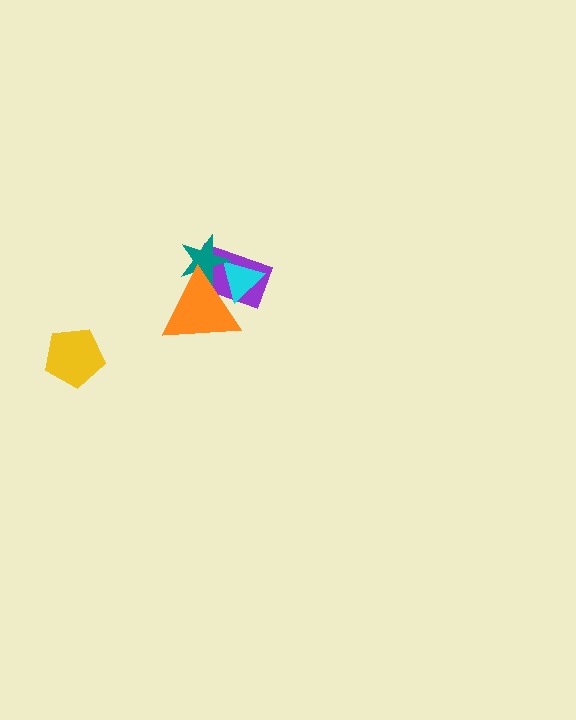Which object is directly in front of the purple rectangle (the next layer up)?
The cyan triangle is directly in front of the purple rectangle.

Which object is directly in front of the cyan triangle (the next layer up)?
The teal star is directly in front of the cyan triangle.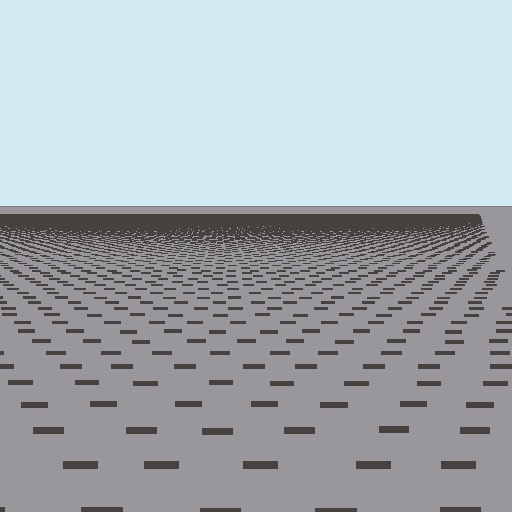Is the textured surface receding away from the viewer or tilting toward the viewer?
The surface is receding away from the viewer. Texture elements get smaller and denser toward the top.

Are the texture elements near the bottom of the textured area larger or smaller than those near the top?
Larger. Near the bottom, elements are closer to the viewer and appear at a bigger on-screen size.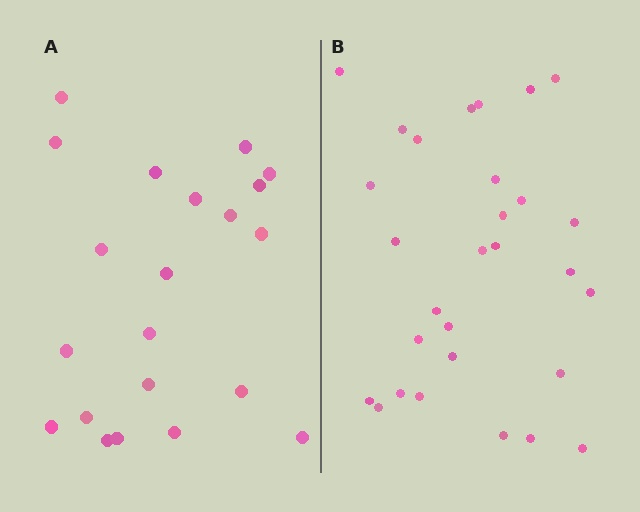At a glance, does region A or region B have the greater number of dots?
Region B (the right region) has more dots.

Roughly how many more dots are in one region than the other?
Region B has roughly 8 or so more dots than region A.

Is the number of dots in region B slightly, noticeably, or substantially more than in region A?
Region B has noticeably more, but not dramatically so. The ratio is roughly 1.4 to 1.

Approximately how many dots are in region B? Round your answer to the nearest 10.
About 30 dots. (The exact count is 29, which rounds to 30.)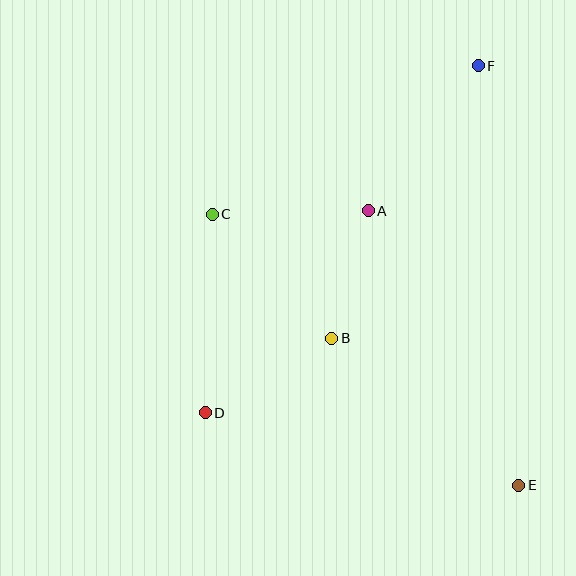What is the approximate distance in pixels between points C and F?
The distance between C and F is approximately 305 pixels.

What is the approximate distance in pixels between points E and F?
The distance between E and F is approximately 421 pixels.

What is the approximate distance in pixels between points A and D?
The distance between A and D is approximately 260 pixels.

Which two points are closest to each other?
Points A and B are closest to each other.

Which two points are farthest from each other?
Points D and F are farthest from each other.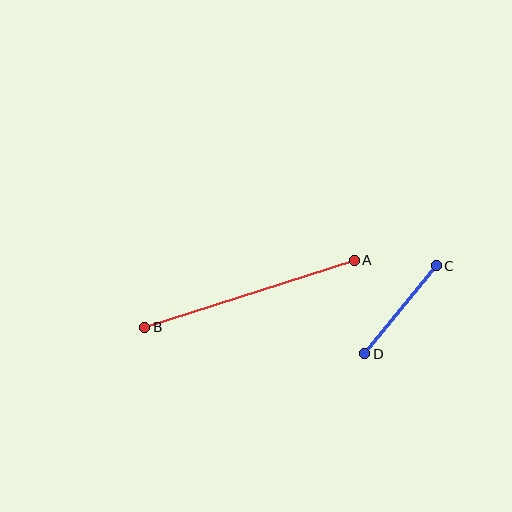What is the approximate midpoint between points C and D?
The midpoint is at approximately (401, 310) pixels.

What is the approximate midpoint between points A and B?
The midpoint is at approximately (250, 294) pixels.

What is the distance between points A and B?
The distance is approximately 220 pixels.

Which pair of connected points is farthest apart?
Points A and B are farthest apart.